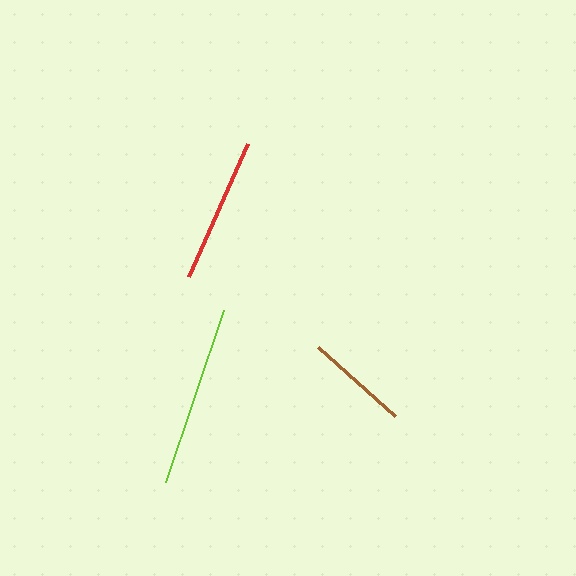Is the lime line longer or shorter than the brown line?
The lime line is longer than the brown line.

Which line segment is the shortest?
The brown line is the shortest at approximately 104 pixels.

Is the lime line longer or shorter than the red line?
The lime line is longer than the red line.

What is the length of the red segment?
The red segment is approximately 145 pixels long.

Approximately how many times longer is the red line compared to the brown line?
The red line is approximately 1.4 times the length of the brown line.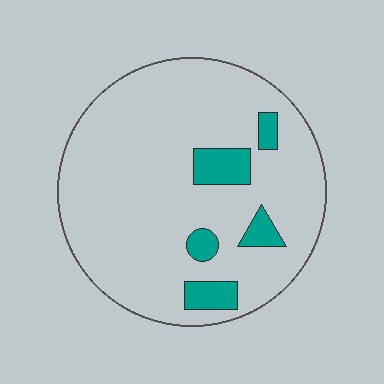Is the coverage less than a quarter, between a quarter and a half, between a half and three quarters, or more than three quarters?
Less than a quarter.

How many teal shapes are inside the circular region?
5.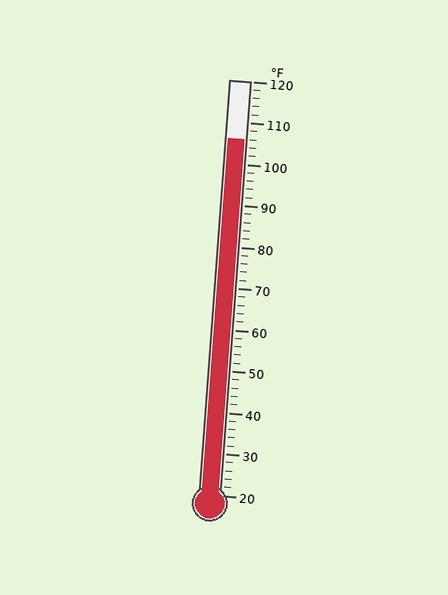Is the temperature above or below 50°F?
The temperature is above 50°F.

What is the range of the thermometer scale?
The thermometer scale ranges from 20°F to 120°F.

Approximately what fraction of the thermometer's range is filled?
The thermometer is filled to approximately 85% of its range.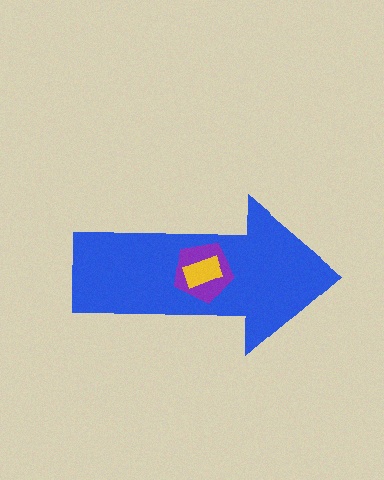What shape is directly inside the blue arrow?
The purple pentagon.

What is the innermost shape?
The yellow rectangle.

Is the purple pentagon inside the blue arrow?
Yes.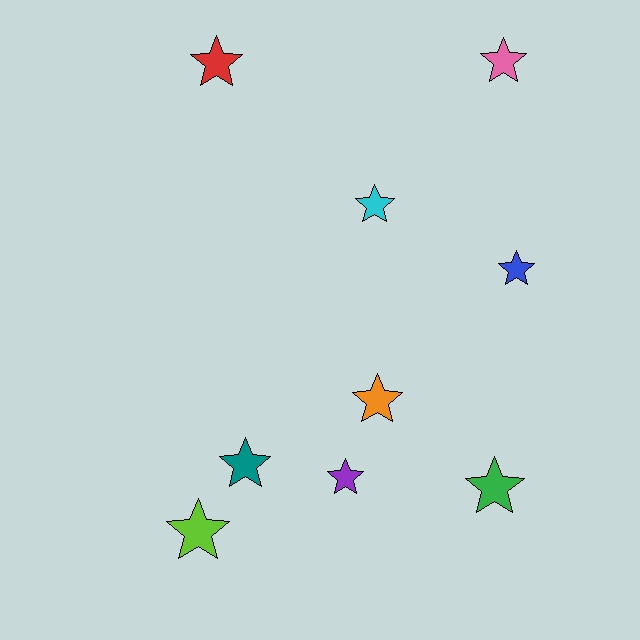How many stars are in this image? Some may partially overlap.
There are 9 stars.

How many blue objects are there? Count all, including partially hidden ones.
There is 1 blue object.